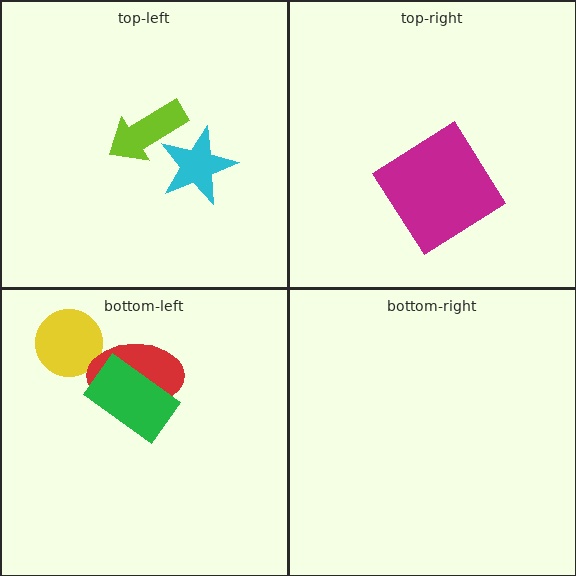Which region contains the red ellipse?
The bottom-left region.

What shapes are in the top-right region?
The magenta diamond.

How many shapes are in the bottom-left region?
3.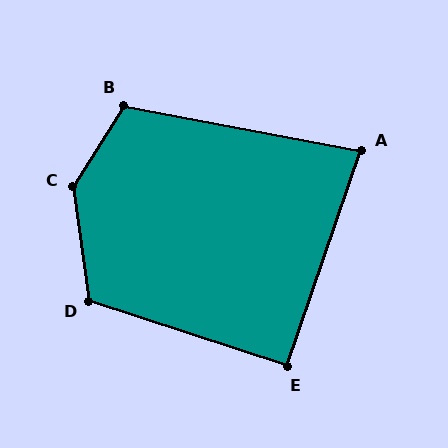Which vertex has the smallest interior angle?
A, at approximately 82 degrees.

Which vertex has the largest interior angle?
C, at approximately 140 degrees.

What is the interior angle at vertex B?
Approximately 111 degrees (obtuse).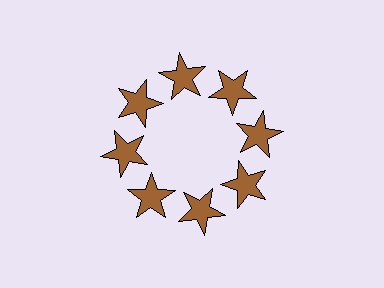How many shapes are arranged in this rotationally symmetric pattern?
There are 8 shapes, arranged in 8 groups of 1.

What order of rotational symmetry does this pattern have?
This pattern has 8-fold rotational symmetry.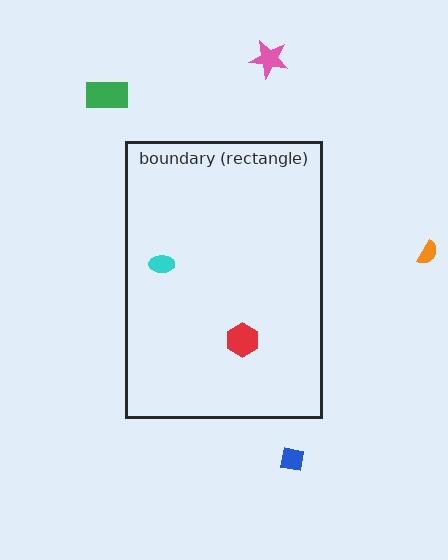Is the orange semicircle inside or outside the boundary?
Outside.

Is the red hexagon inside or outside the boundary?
Inside.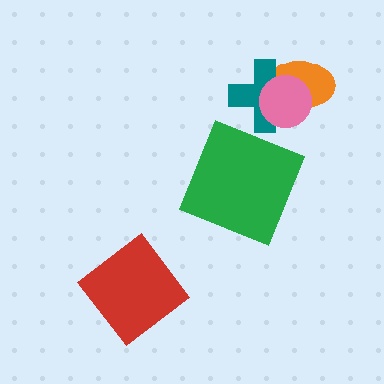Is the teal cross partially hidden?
Yes, it is partially covered by another shape.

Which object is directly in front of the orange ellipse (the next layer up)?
The teal cross is directly in front of the orange ellipse.